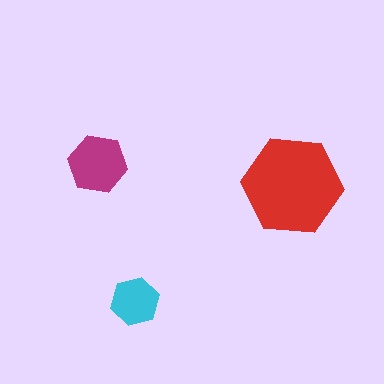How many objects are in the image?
There are 3 objects in the image.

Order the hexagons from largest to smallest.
the red one, the magenta one, the cyan one.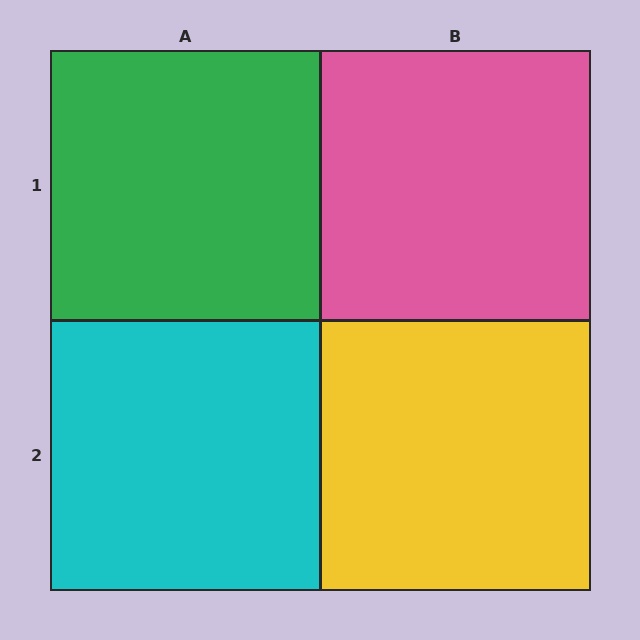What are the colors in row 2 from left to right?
Cyan, yellow.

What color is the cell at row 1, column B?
Pink.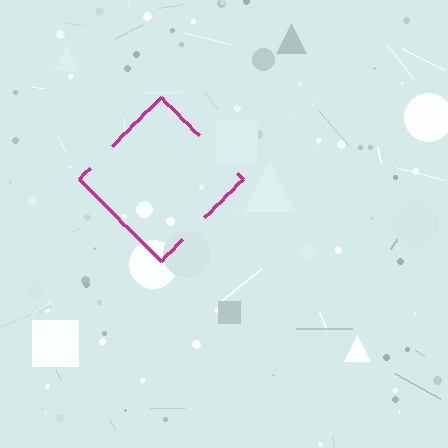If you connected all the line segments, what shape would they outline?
They would outline a diamond.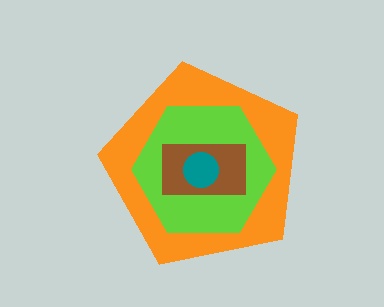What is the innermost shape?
The teal circle.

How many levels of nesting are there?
4.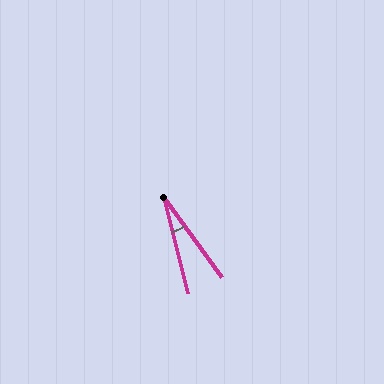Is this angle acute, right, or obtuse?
It is acute.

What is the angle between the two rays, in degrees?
Approximately 22 degrees.